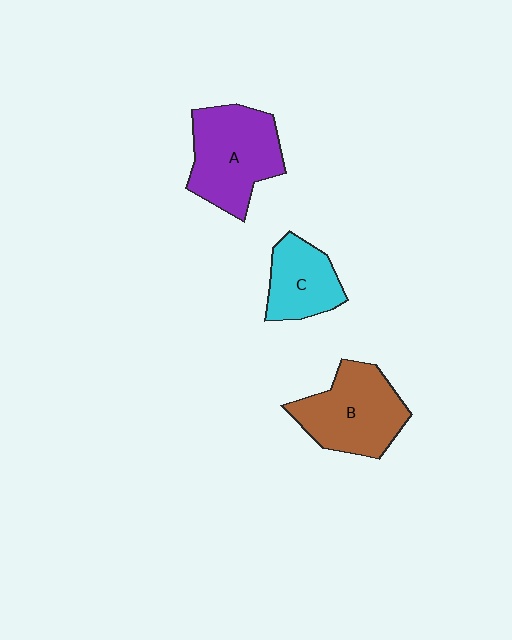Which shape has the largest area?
Shape A (purple).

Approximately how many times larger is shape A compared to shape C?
Approximately 1.6 times.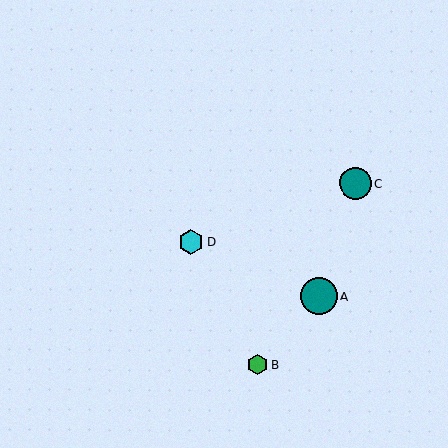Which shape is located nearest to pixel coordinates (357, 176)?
The teal circle (labeled C) at (356, 183) is nearest to that location.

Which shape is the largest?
The teal circle (labeled A) is the largest.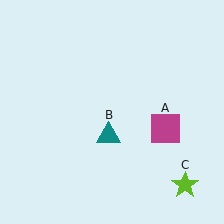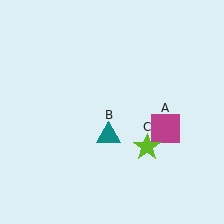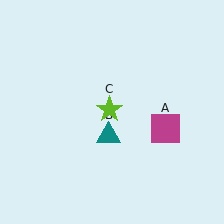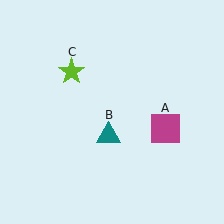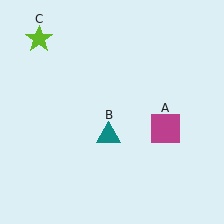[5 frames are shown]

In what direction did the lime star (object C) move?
The lime star (object C) moved up and to the left.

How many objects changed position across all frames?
1 object changed position: lime star (object C).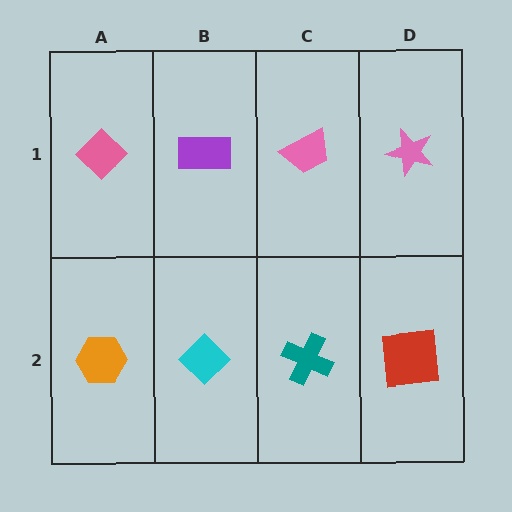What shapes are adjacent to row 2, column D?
A pink star (row 1, column D), a teal cross (row 2, column C).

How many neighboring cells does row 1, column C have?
3.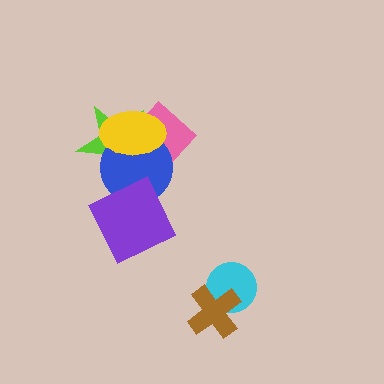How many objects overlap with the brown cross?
1 object overlaps with the brown cross.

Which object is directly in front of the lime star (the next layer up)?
The blue circle is directly in front of the lime star.